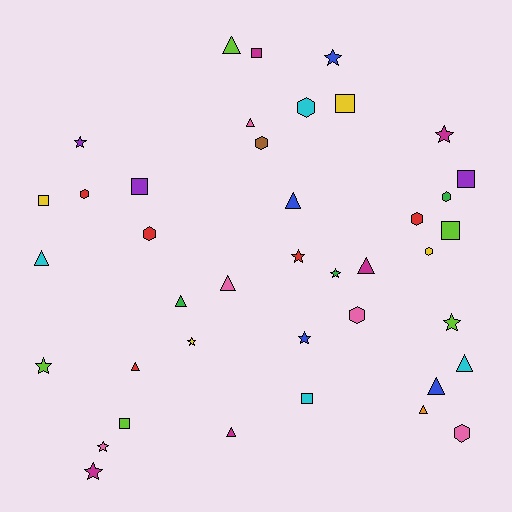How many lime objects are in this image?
There are 5 lime objects.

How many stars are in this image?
There are 11 stars.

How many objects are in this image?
There are 40 objects.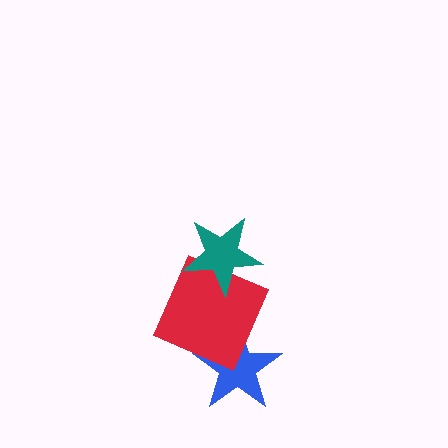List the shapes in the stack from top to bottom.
From top to bottom: the teal star, the red square, the blue star.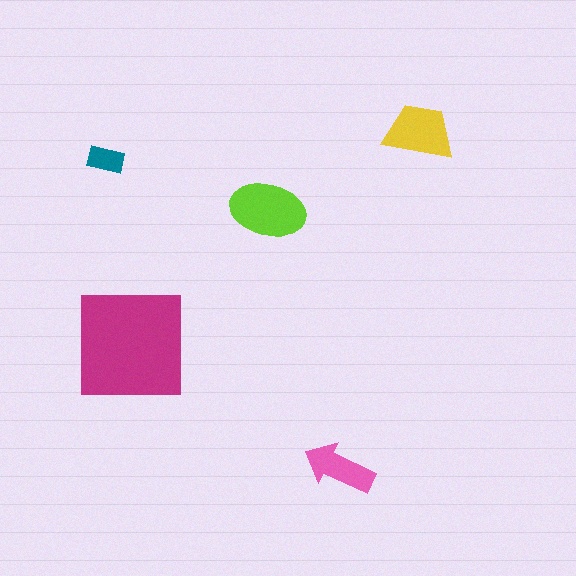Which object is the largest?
The magenta square.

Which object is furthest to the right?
The yellow trapezoid is rightmost.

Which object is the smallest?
The teal rectangle.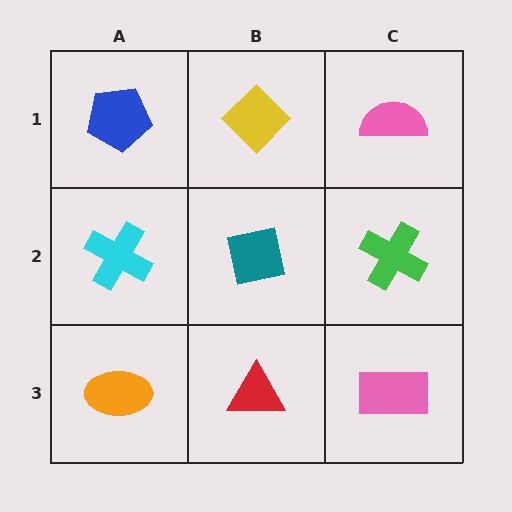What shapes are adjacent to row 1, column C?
A green cross (row 2, column C), a yellow diamond (row 1, column B).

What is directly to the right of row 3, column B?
A pink rectangle.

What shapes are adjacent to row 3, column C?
A green cross (row 2, column C), a red triangle (row 3, column B).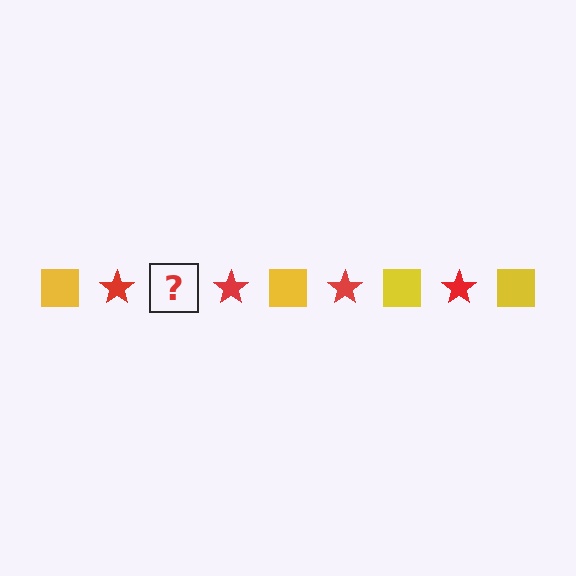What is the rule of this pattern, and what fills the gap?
The rule is that the pattern alternates between yellow square and red star. The gap should be filled with a yellow square.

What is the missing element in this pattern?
The missing element is a yellow square.